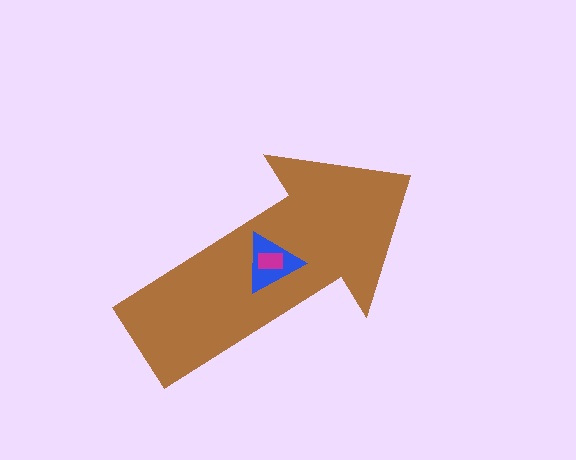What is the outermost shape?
The brown arrow.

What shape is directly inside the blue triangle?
The magenta rectangle.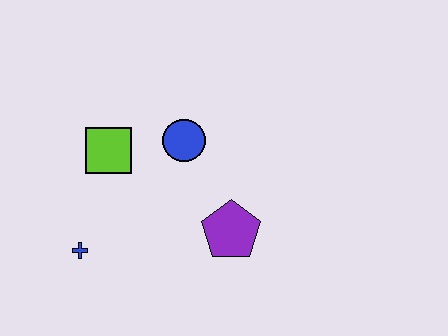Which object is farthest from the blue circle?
The blue cross is farthest from the blue circle.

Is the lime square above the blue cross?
Yes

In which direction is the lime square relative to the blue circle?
The lime square is to the left of the blue circle.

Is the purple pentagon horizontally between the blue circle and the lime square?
No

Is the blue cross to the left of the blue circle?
Yes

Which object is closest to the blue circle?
The lime square is closest to the blue circle.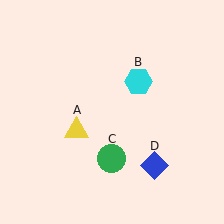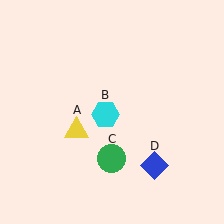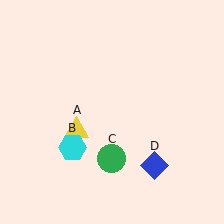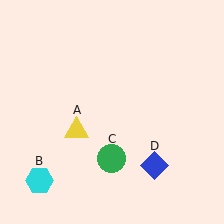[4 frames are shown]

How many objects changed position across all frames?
1 object changed position: cyan hexagon (object B).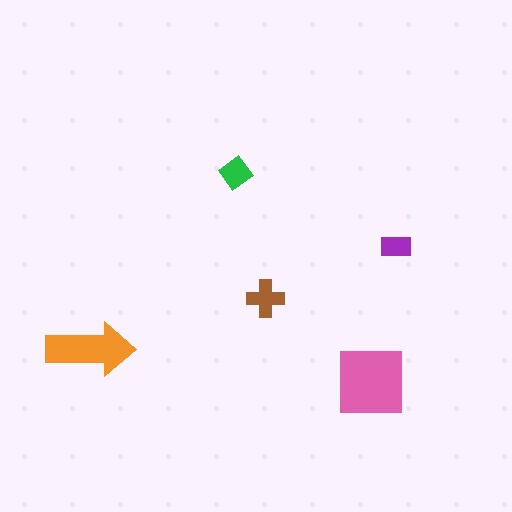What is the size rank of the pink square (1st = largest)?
1st.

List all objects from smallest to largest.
The purple rectangle, the green diamond, the brown cross, the orange arrow, the pink square.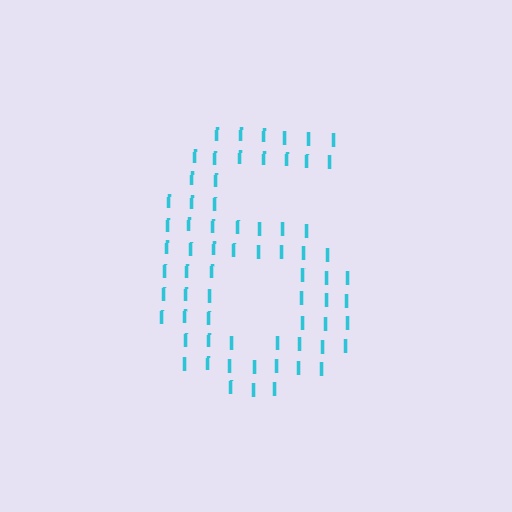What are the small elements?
The small elements are letter I's.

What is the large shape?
The large shape is the digit 6.